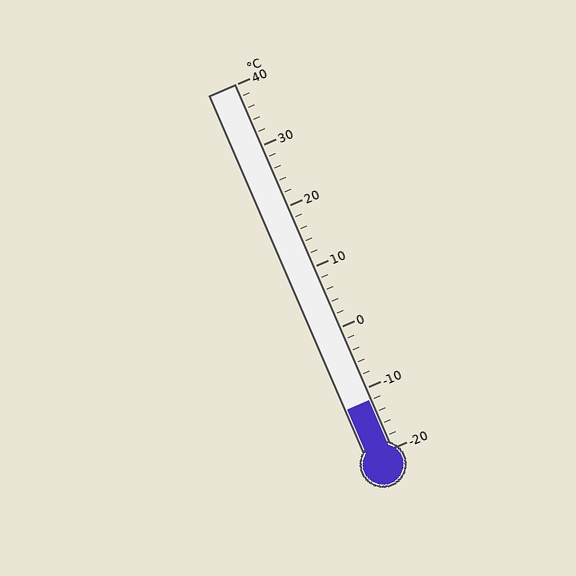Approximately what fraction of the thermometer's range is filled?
The thermometer is filled to approximately 15% of its range.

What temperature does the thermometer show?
The thermometer shows approximately -12°C.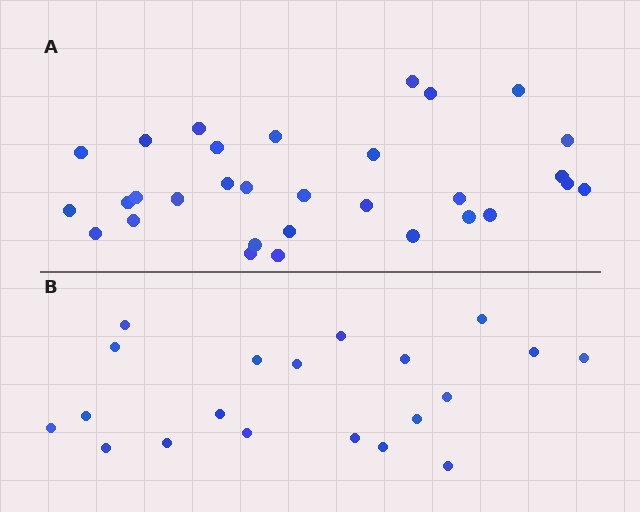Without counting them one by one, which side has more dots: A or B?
Region A (the top region) has more dots.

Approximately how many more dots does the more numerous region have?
Region A has roughly 12 or so more dots than region B.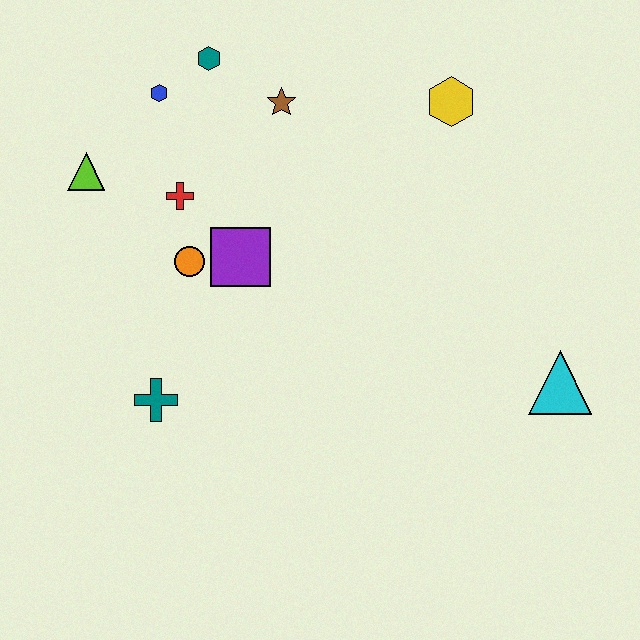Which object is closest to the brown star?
The teal hexagon is closest to the brown star.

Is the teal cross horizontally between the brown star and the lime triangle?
Yes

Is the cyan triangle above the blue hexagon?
No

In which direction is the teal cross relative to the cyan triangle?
The teal cross is to the left of the cyan triangle.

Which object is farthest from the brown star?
The cyan triangle is farthest from the brown star.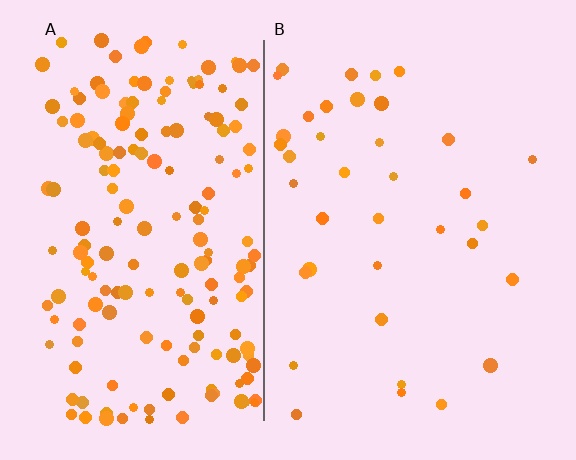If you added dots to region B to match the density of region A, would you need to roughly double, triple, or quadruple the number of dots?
Approximately quadruple.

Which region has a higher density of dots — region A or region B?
A (the left).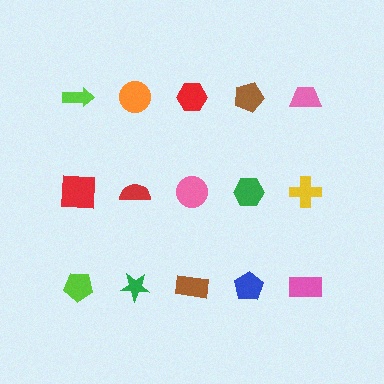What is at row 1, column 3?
A red hexagon.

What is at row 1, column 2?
An orange circle.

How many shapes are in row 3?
5 shapes.